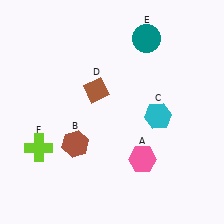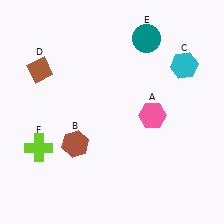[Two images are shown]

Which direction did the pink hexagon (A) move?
The pink hexagon (A) moved up.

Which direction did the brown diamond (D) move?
The brown diamond (D) moved left.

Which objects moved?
The objects that moved are: the pink hexagon (A), the cyan hexagon (C), the brown diamond (D).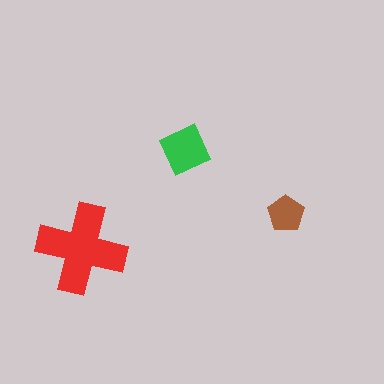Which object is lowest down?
The red cross is bottommost.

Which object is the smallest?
The brown pentagon.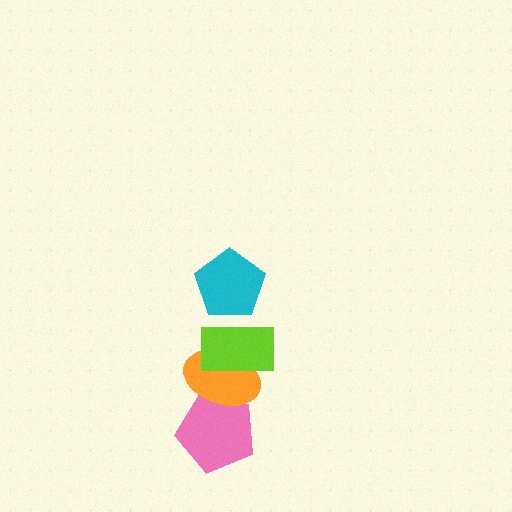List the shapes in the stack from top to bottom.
From top to bottom: the cyan pentagon, the lime rectangle, the orange ellipse, the pink pentagon.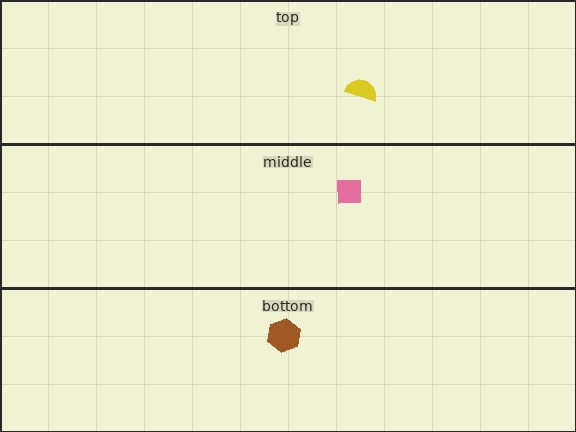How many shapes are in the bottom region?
1.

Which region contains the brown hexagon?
The bottom region.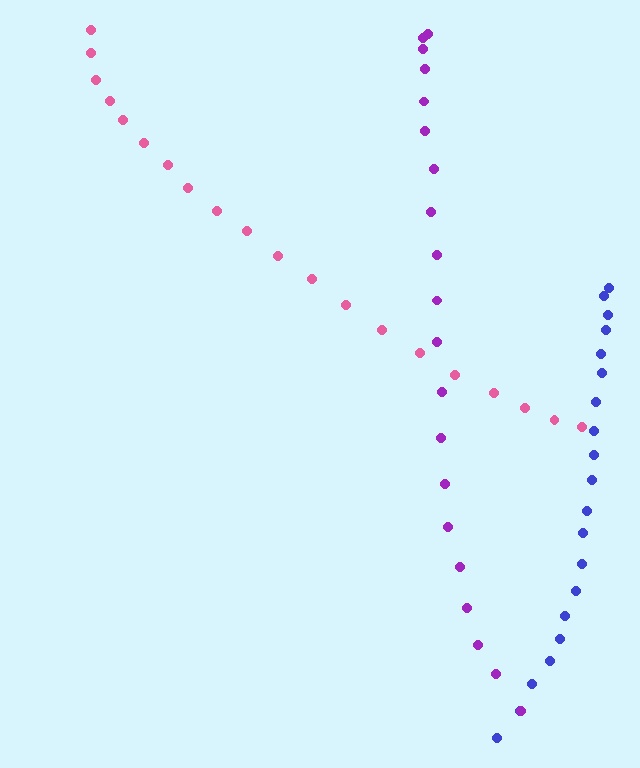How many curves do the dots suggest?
There are 3 distinct paths.